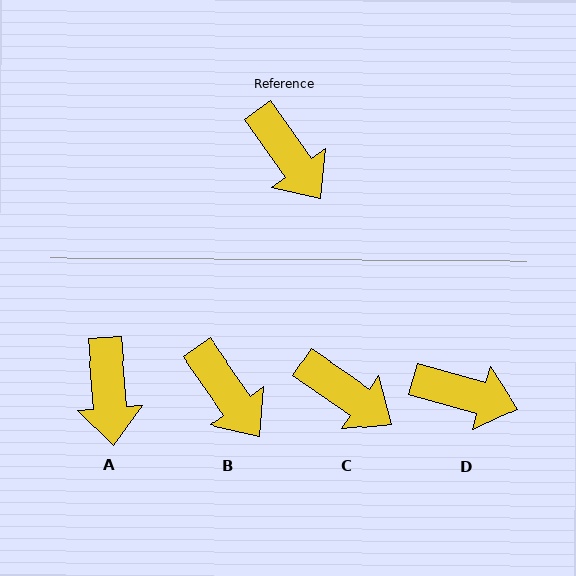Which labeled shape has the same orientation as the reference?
B.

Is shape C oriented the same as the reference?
No, it is off by about 20 degrees.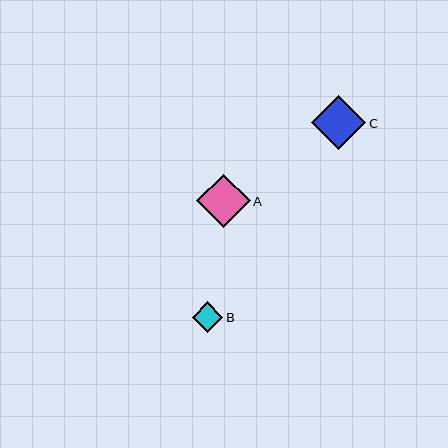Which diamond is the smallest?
Diamond B is the smallest with a size of approximately 30 pixels.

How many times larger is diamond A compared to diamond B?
Diamond A is approximately 1.7 times the size of diamond B.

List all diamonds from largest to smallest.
From largest to smallest: C, A, B.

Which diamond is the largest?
Diamond C is the largest with a size of approximately 54 pixels.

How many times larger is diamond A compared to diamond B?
Diamond A is approximately 1.7 times the size of diamond B.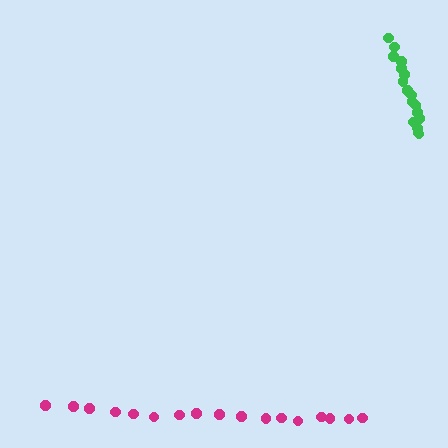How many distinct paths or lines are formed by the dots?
There are 2 distinct paths.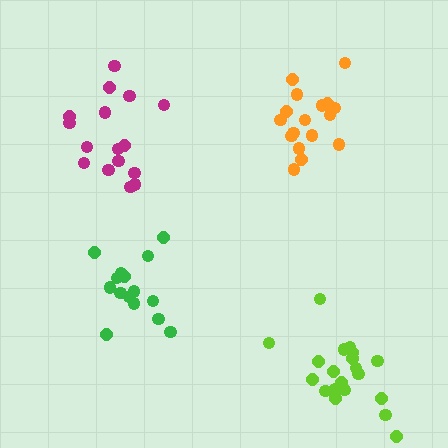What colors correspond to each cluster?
The clusters are colored: lime, orange, magenta, green.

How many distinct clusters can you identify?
There are 4 distinct clusters.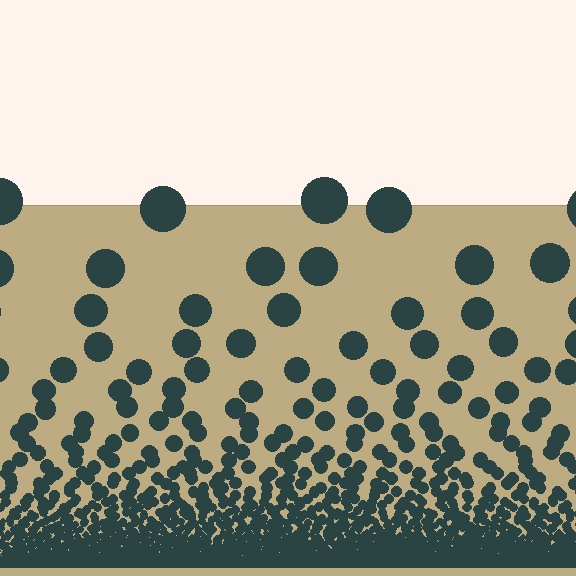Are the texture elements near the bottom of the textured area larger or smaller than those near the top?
Smaller. The gradient is inverted — elements near the bottom are smaller and denser.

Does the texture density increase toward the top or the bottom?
Density increases toward the bottom.